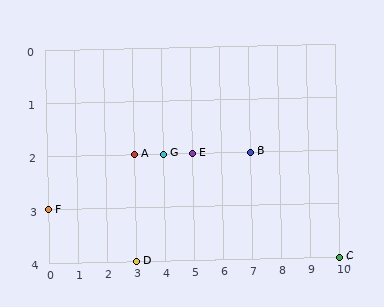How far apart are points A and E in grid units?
Points A and E are 2 columns apart.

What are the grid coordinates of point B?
Point B is at grid coordinates (7, 2).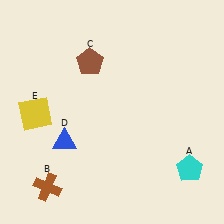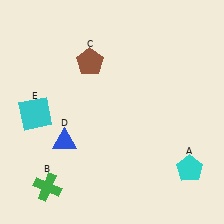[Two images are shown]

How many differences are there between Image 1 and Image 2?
There are 2 differences between the two images.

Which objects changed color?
B changed from brown to green. E changed from yellow to cyan.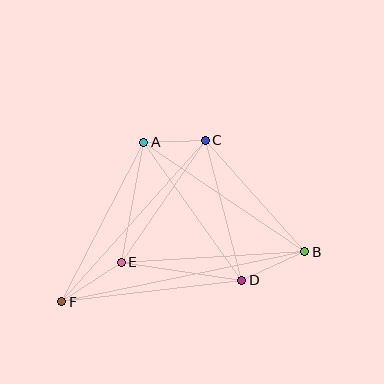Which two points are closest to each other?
Points A and C are closest to each other.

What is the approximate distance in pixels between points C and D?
The distance between C and D is approximately 144 pixels.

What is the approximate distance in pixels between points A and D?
The distance between A and D is approximately 169 pixels.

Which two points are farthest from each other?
Points B and F are farthest from each other.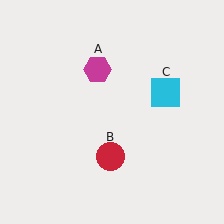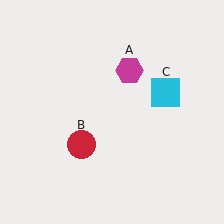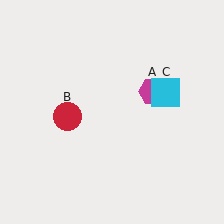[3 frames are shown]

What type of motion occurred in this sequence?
The magenta hexagon (object A), red circle (object B) rotated clockwise around the center of the scene.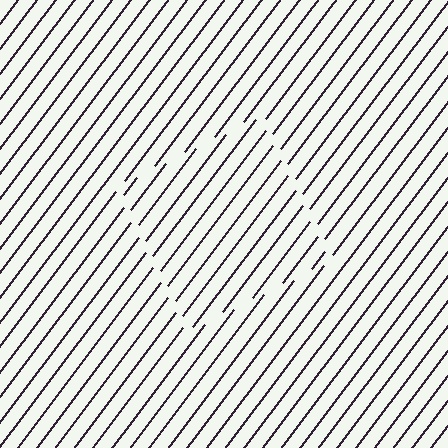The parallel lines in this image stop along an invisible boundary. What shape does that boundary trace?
An illusory square. The interior of the shape contains the same grating, shifted by half a period — the contour is defined by the phase discontinuity where line-ends from the inner and outer gratings abut.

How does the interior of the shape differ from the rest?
The interior of the shape contains the same grating, shifted by half a period — the contour is defined by the phase discontinuity where line-ends from the inner and outer gratings abut.